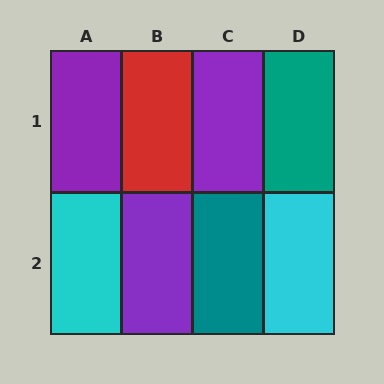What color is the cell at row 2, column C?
Teal.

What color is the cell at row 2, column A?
Cyan.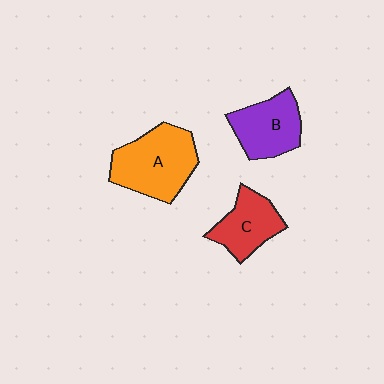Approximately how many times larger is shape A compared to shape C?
Approximately 1.5 times.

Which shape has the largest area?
Shape A (orange).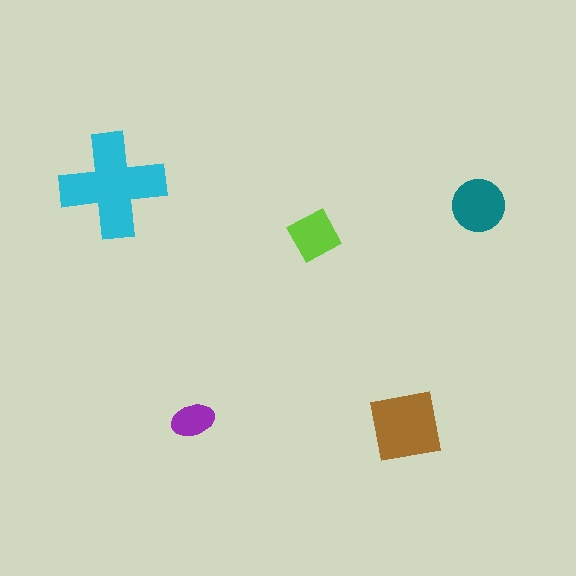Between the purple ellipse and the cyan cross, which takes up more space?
The cyan cross.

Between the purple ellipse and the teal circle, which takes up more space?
The teal circle.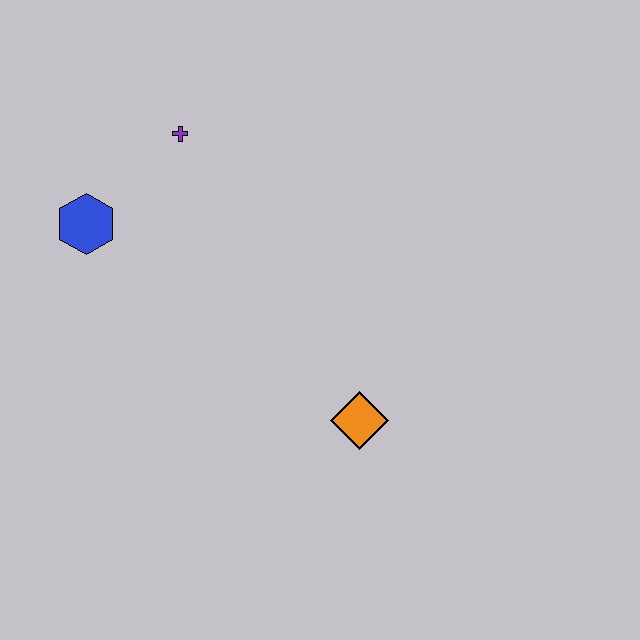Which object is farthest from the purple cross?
The orange diamond is farthest from the purple cross.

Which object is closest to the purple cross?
The blue hexagon is closest to the purple cross.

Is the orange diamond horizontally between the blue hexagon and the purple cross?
No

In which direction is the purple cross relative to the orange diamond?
The purple cross is above the orange diamond.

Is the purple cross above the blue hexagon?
Yes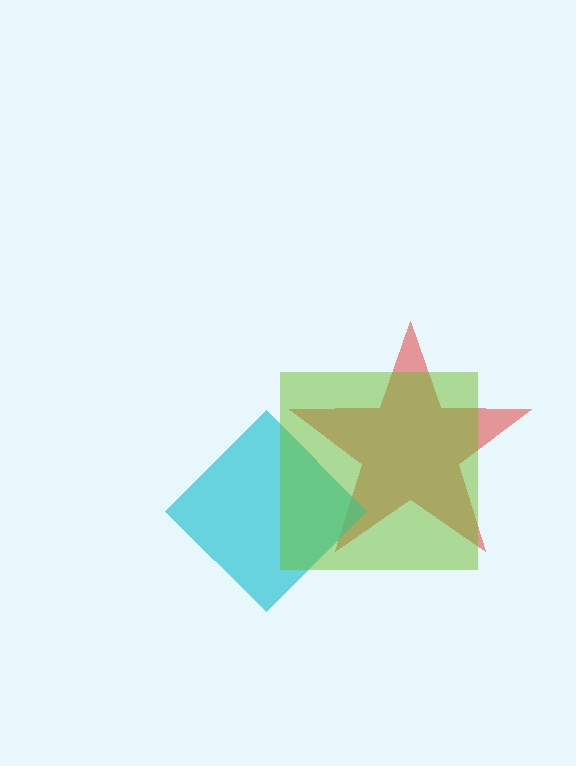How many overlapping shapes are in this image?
There are 3 overlapping shapes in the image.